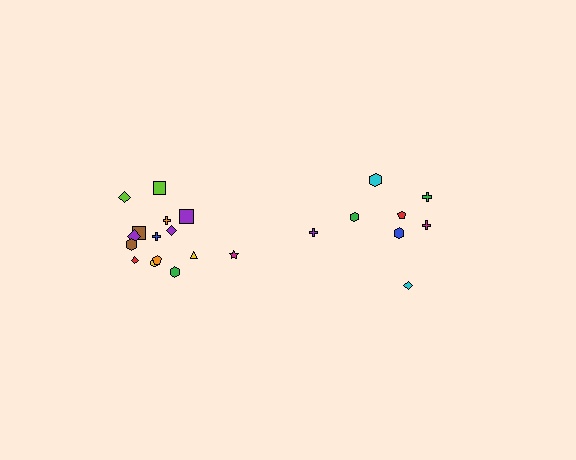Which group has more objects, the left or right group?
The left group.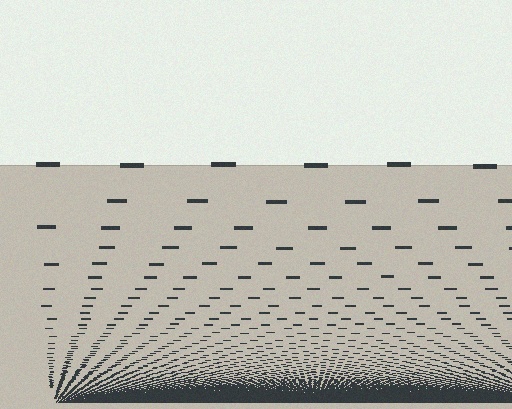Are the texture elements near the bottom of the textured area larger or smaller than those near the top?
Smaller. The gradient is inverted — elements near the bottom are smaller and denser.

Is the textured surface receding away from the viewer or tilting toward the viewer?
The surface appears to tilt toward the viewer. Texture elements get larger and sparser toward the top.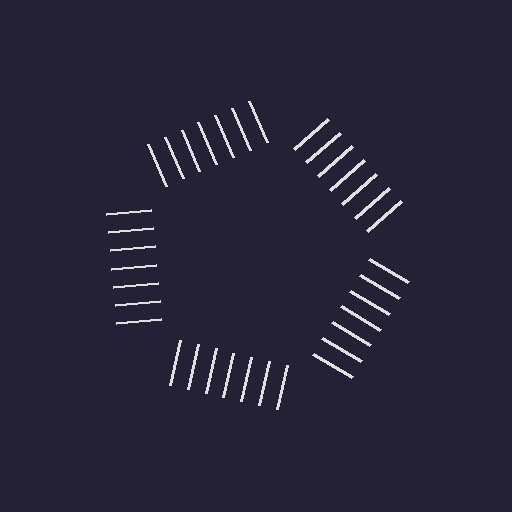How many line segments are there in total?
35 — 7 along each of the 5 edges.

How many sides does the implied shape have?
5 sides — the line-ends trace a pentagon.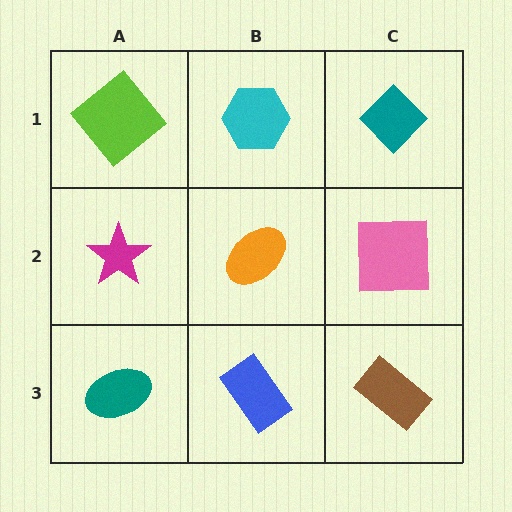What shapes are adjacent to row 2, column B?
A cyan hexagon (row 1, column B), a blue rectangle (row 3, column B), a magenta star (row 2, column A), a pink square (row 2, column C).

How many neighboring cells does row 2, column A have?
3.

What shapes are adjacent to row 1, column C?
A pink square (row 2, column C), a cyan hexagon (row 1, column B).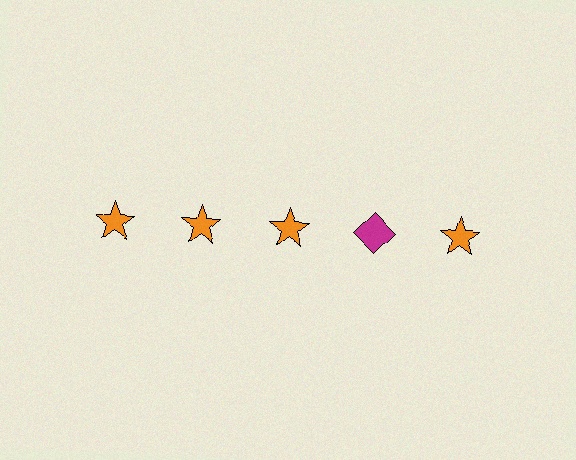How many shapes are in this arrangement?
There are 5 shapes arranged in a grid pattern.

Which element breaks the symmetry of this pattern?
The magenta diamond in the top row, second from right column breaks the symmetry. All other shapes are orange stars.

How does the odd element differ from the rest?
It differs in both color (magenta instead of orange) and shape (diamond instead of star).